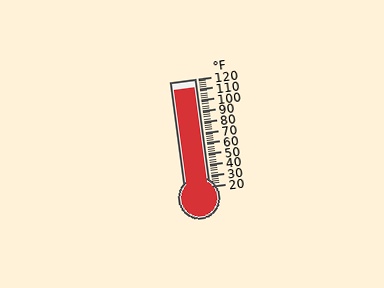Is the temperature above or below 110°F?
The temperature is above 110°F.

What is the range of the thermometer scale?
The thermometer scale ranges from 20°F to 120°F.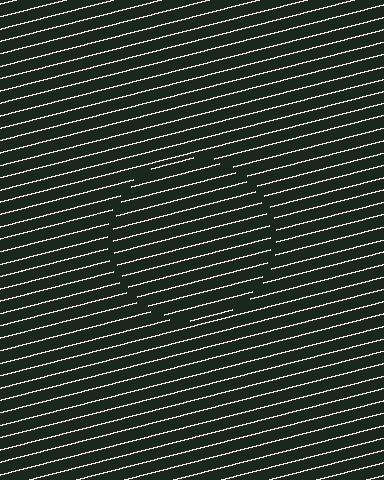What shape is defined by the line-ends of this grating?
An illusory circle. The interior of the shape contains the same grating, shifted by half a period — the contour is defined by the phase discontinuity where line-ends from the inner and outer gratings abut.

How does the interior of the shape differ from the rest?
The interior of the shape contains the same grating, shifted by half a period — the contour is defined by the phase discontinuity where line-ends from the inner and outer gratings abut.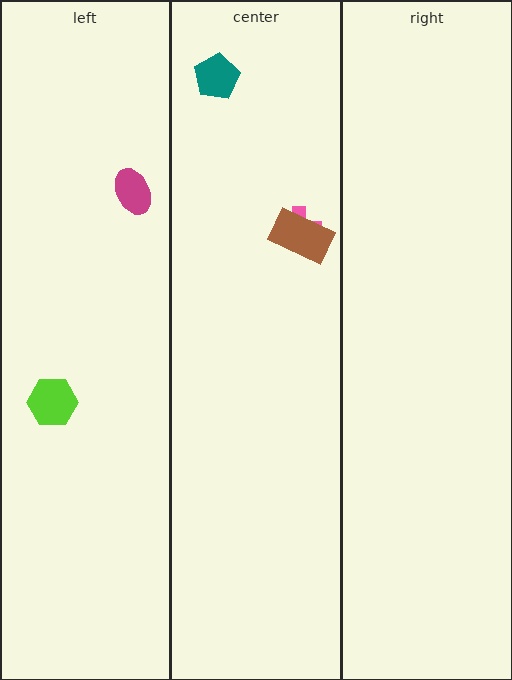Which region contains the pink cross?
The center region.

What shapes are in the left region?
The lime hexagon, the magenta ellipse.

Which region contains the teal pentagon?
The center region.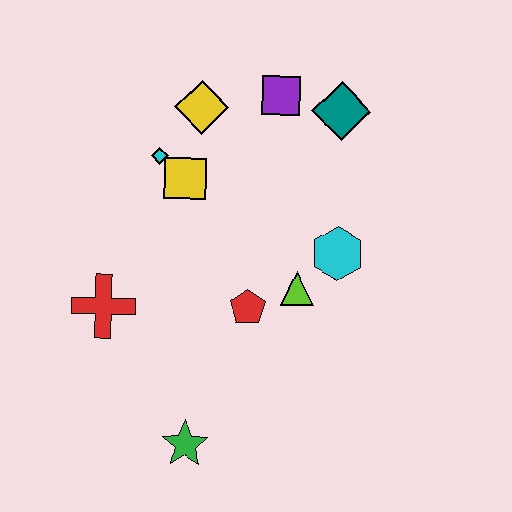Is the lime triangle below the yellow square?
Yes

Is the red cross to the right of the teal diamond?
No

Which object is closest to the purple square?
The teal diamond is closest to the purple square.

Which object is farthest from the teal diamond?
The green star is farthest from the teal diamond.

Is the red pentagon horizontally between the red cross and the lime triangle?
Yes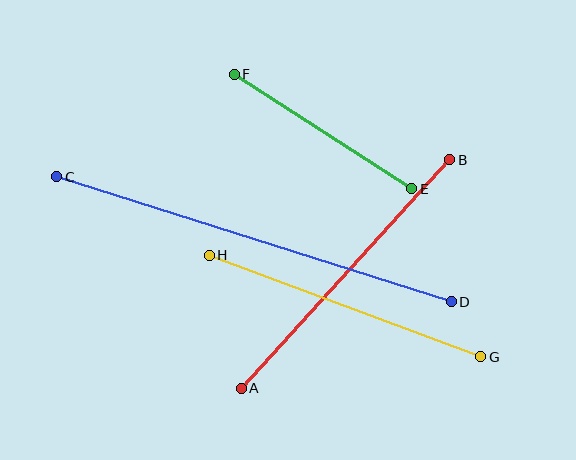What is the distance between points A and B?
The distance is approximately 310 pixels.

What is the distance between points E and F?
The distance is approximately 211 pixels.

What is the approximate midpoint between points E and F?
The midpoint is at approximately (323, 131) pixels.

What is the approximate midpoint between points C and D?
The midpoint is at approximately (254, 239) pixels.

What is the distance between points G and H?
The distance is approximately 290 pixels.